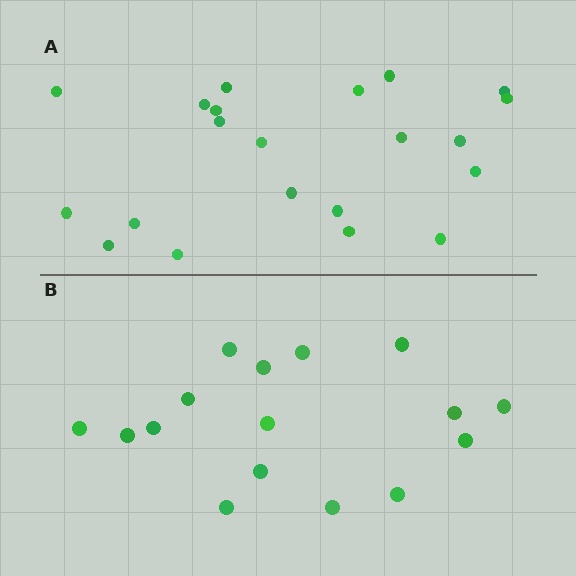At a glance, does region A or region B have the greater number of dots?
Region A (the top region) has more dots.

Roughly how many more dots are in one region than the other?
Region A has about 5 more dots than region B.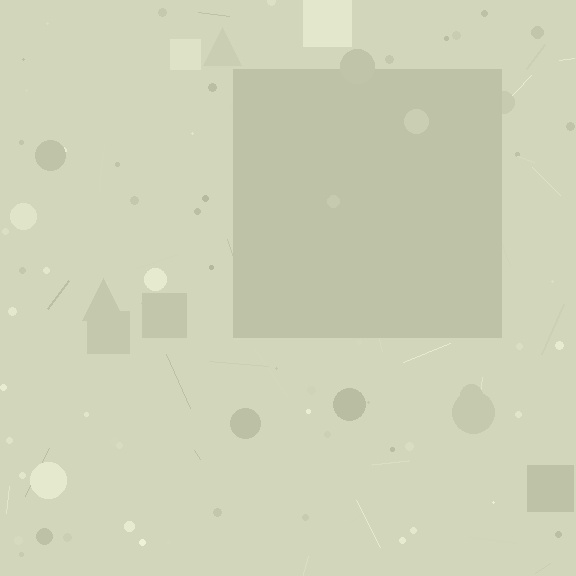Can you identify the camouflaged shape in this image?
The camouflaged shape is a square.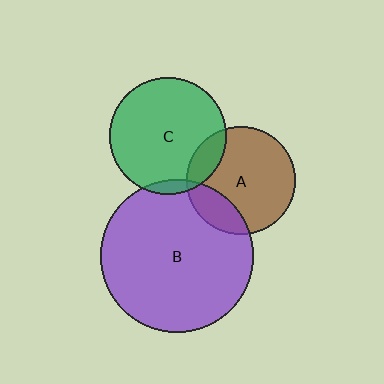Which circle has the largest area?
Circle B (purple).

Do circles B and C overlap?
Yes.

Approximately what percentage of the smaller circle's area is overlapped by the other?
Approximately 5%.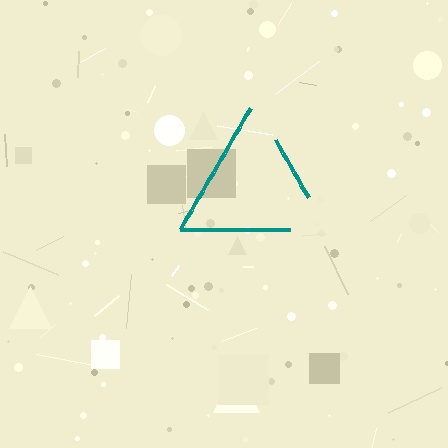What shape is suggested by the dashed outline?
The dashed outline suggests a triangle.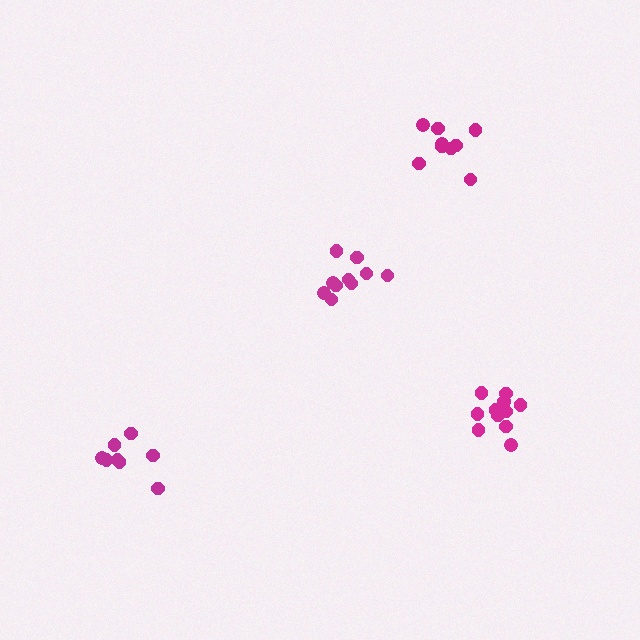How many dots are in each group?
Group 1: 8 dots, Group 2: 12 dots, Group 3: 9 dots, Group 4: 10 dots (39 total).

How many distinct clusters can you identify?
There are 4 distinct clusters.